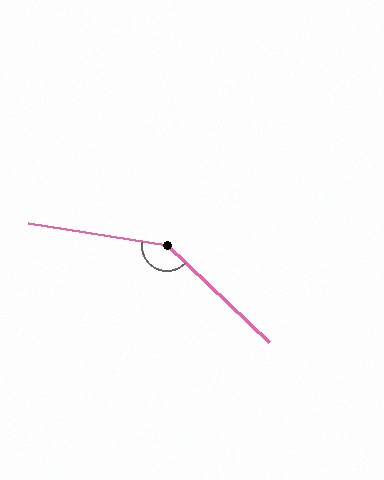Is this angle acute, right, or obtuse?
It is obtuse.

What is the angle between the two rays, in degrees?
Approximately 146 degrees.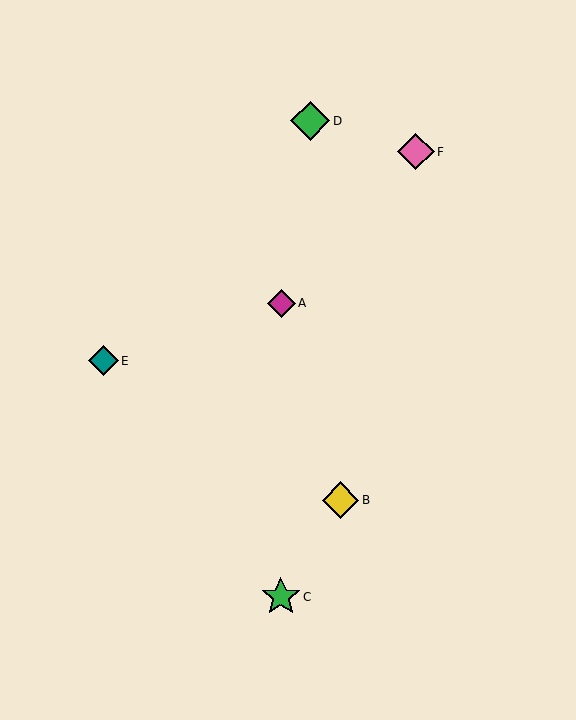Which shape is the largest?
The green diamond (labeled D) is the largest.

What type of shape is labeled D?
Shape D is a green diamond.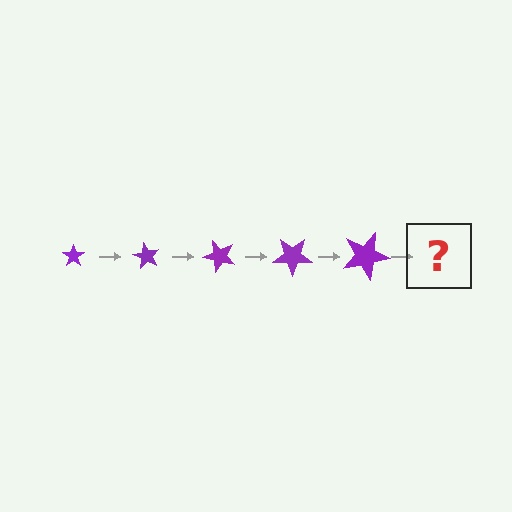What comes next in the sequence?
The next element should be a star, larger than the previous one and rotated 300 degrees from the start.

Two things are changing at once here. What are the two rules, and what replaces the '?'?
The two rules are that the star grows larger each step and it rotates 60 degrees each step. The '?' should be a star, larger than the previous one and rotated 300 degrees from the start.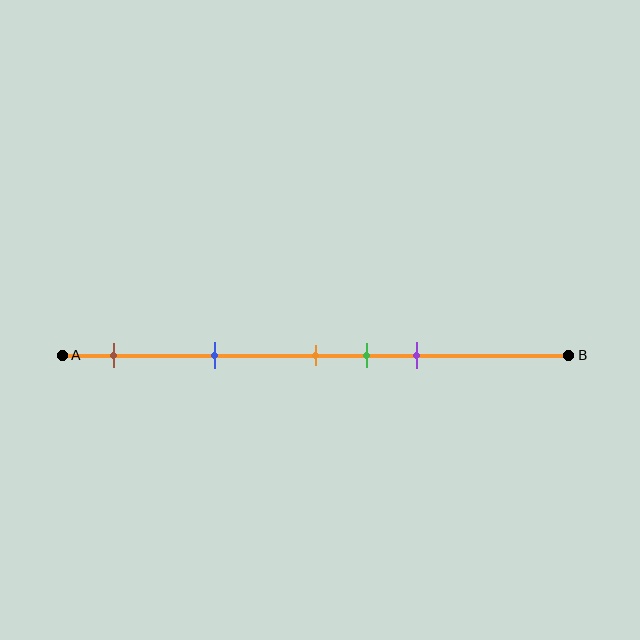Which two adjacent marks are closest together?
The orange and green marks are the closest adjacent pair.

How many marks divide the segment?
There are 5 marks dividing the segment.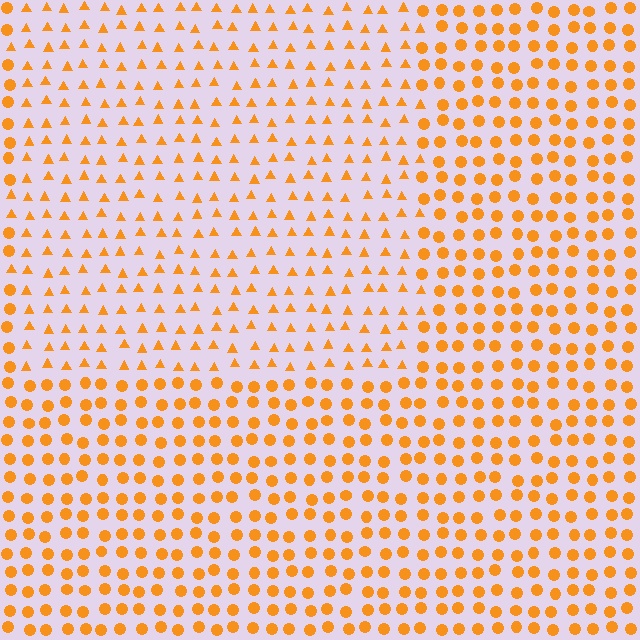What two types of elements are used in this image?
The image uses triangles inside the rectangle region and circles outside it.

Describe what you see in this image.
The image is filled with small orange elements arranged in a uniform grid. A rectangle-shaped region contains triangles, while the surrounding area contains circles. The boundary is defined purely by the change in element shape.